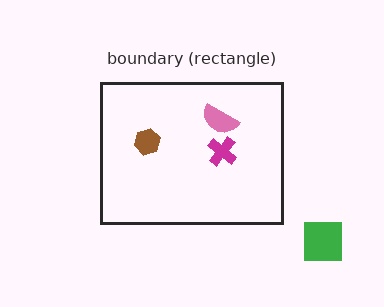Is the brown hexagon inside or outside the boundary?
Inside.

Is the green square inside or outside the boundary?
Outside.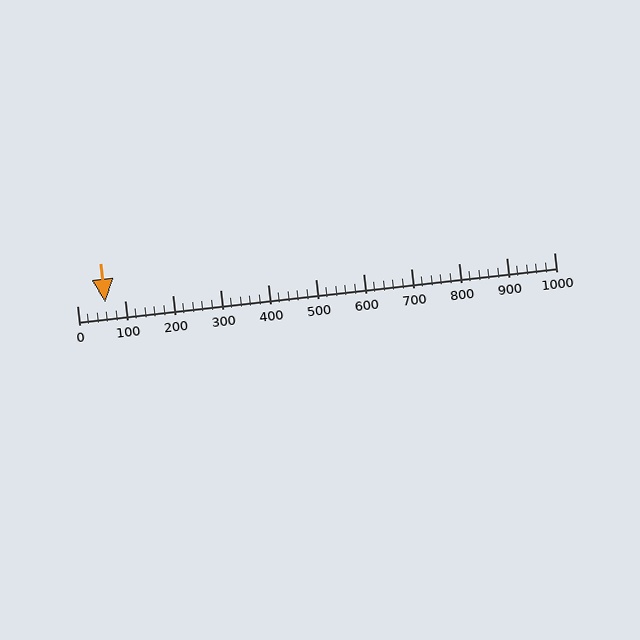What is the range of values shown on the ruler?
The ruler shows values from 0 to 1000.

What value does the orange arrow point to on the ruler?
The orange arrow points to approximately 60.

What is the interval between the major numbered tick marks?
The major tick marks are spaced 100 units apart.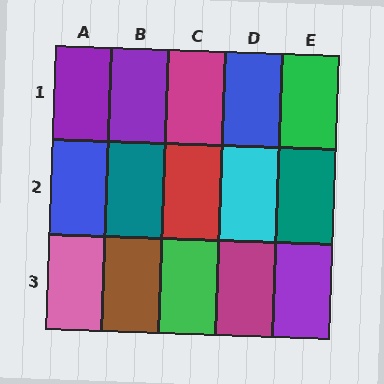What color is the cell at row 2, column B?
Teal.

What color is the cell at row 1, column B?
Purple.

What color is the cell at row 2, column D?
Cyan.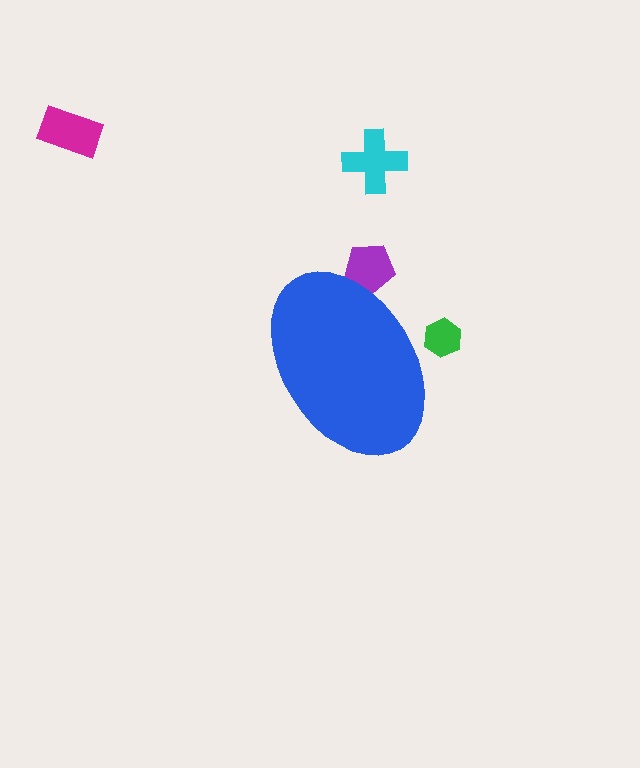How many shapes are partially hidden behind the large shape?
2 shapes are partially hidden.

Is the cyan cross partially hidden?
No, the cyan cross is fully visible.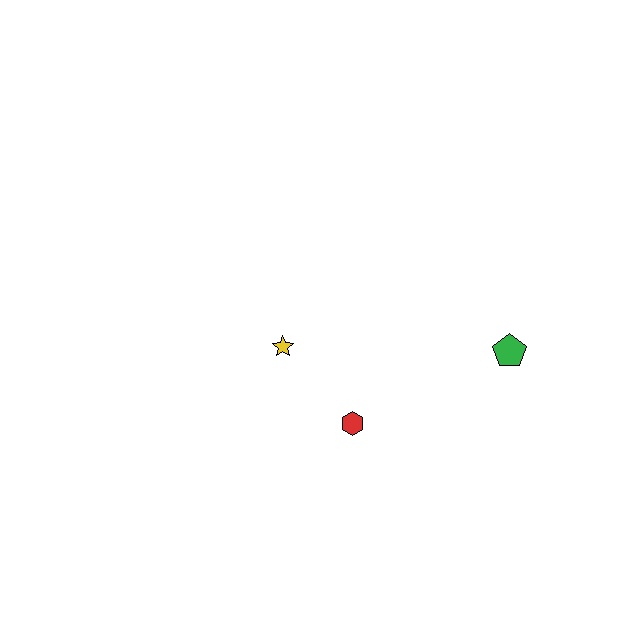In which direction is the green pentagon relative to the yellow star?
The green pentagon is to the right of the yellow star.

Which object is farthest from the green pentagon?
The yellow star is farthest from the green pentagon.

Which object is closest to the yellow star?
The red hexagon is closest to the yellow star.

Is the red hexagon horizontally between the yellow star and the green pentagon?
Yes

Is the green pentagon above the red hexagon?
Yes